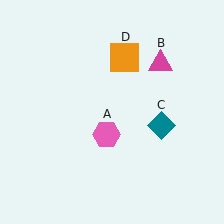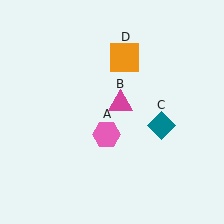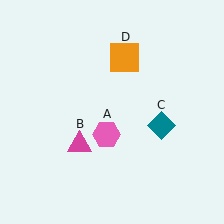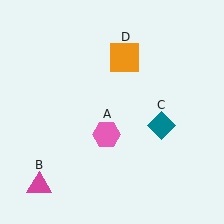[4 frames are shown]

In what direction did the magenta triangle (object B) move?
The magenta triangle (object B) moved down and to the left.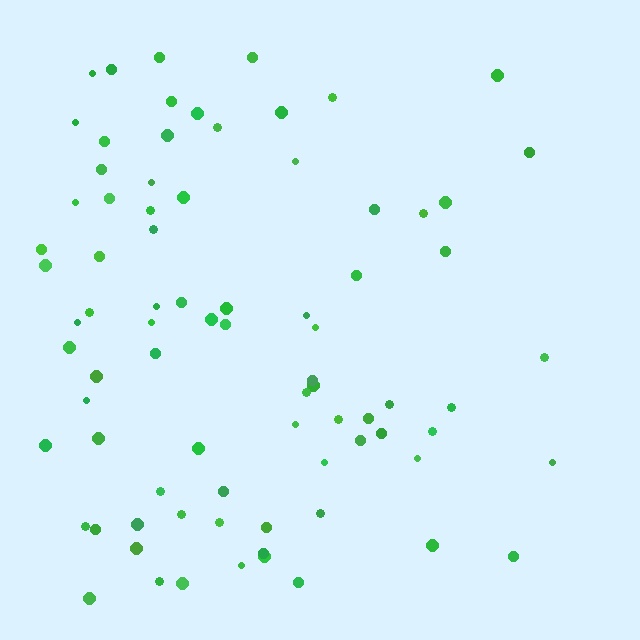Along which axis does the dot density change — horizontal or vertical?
Horizontal.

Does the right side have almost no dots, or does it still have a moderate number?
Still a moderate number, just noticeably fewer than the left.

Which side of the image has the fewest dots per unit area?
The right.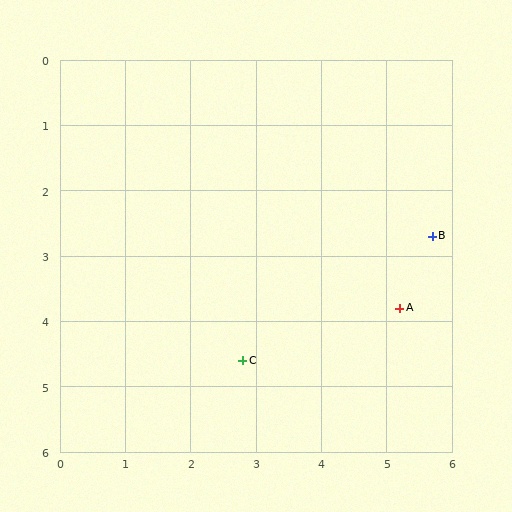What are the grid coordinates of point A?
Point A is at approximately (5.2, 3.8).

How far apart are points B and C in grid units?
Points B and C are about 3.5 grid units apart.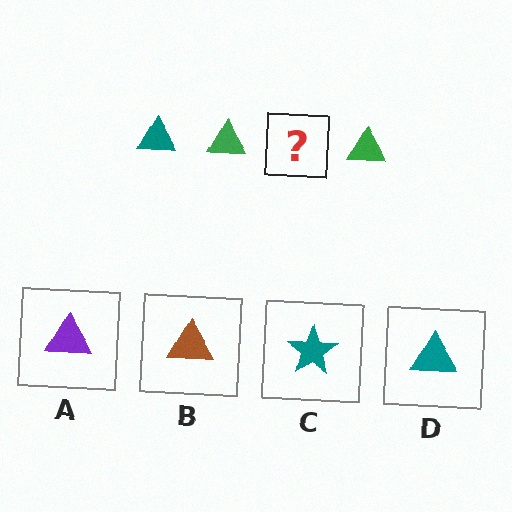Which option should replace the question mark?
Option D.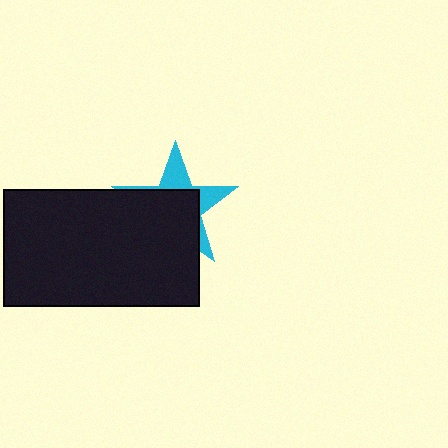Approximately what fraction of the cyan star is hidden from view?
Roughly 62% of the cyan star is hidden behind the black rectangle.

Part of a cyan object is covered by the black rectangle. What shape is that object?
It is a star.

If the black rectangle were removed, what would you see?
You would see the complete cyan star.